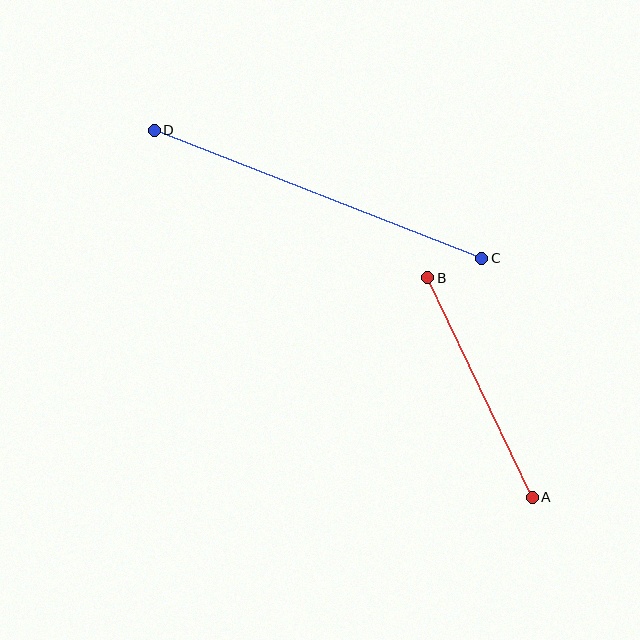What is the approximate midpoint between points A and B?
The midpoint is at approximately (480, 387) pixels.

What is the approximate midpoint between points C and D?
The midpoint is at approximately (318, 194) pixels.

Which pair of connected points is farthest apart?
Points C and D are farthest apart.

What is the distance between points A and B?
The distance is approximately 243 pixels.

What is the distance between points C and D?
The distance is approximately 351 pixels.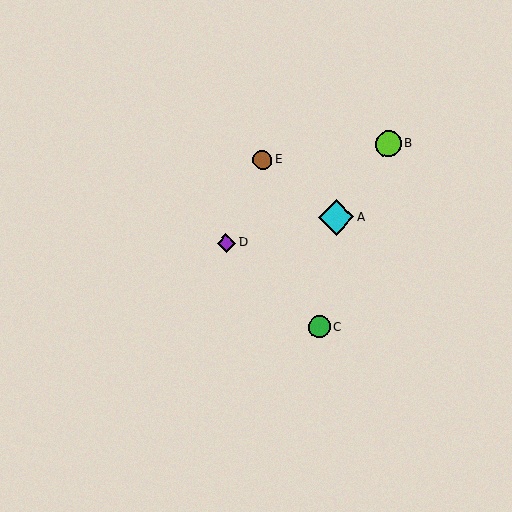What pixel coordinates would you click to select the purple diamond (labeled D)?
Click at (226, 243) to select the purple diamond D.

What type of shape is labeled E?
Shape E is a brown circle.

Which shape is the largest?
The cyan diamond (labeled A) is the largest.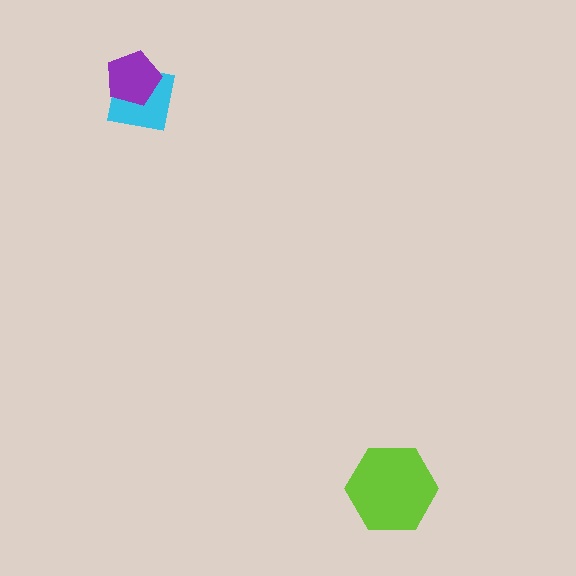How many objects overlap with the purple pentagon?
1 object overlaps with the purple pentagon.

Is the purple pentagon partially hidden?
No, no other shape covers it.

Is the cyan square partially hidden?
Yes, it is partially covered by another shape.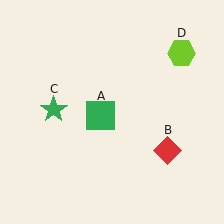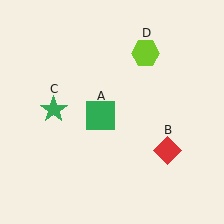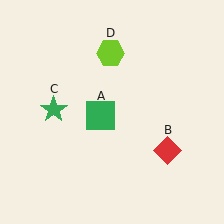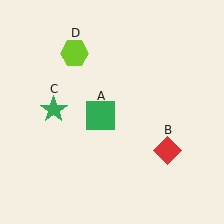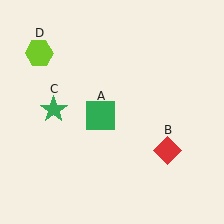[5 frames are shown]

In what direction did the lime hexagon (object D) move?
The lime hexagon (object D) moved left.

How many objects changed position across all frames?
1 object changed position: lime hexagon (object D).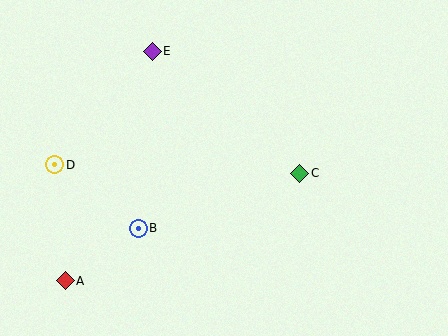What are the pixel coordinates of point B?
Point B is at (138, 228).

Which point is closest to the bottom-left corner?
Point A is closest to the bottom-left corner.